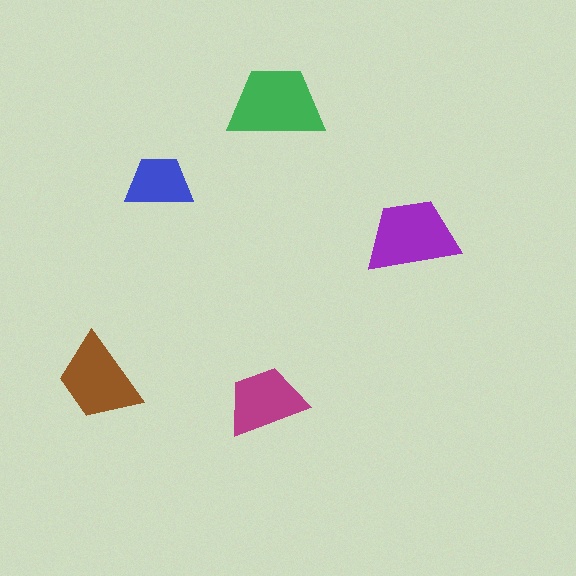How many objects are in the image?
There are 5 objects in the image.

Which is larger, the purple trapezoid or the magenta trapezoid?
The purple one.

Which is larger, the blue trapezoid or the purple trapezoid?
The purple one.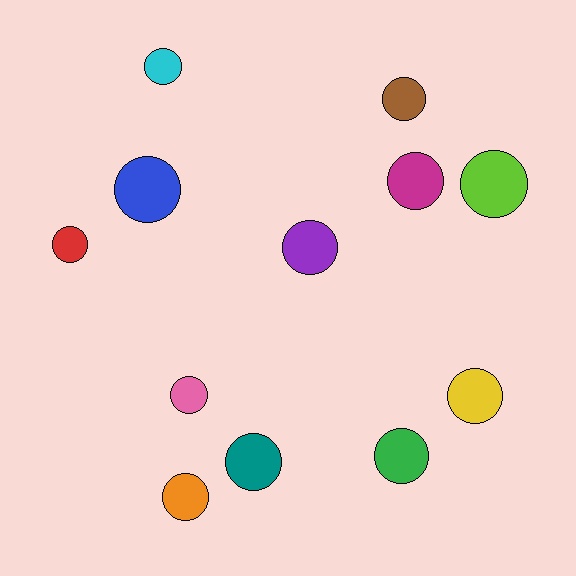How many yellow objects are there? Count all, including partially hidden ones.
There is 1 yellow object.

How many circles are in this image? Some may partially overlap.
There are 12 circles.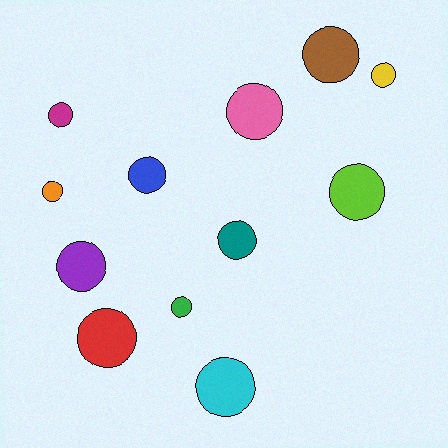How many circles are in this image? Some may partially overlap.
There are 12 circles.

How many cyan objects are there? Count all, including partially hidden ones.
There is 1 cyan object.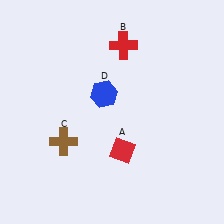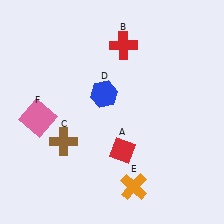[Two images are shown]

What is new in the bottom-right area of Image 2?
An orange cross (E) was added in the bottom-right area of Image 2.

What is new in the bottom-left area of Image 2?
A pink square (F) was added in the bottom-left area of Image 2.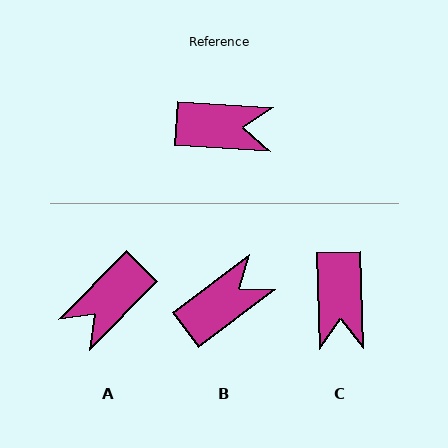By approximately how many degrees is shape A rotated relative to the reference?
Approximately 131 degrees clockwise.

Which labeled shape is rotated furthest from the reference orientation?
A, about 131 degrees away.